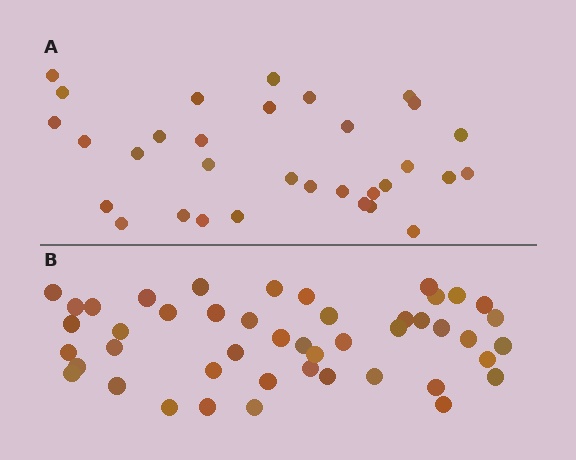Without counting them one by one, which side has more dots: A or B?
Region B (the bottom region) has more dots.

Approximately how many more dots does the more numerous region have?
Region B has approximately 15 more dots than region A.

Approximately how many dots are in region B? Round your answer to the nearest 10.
About 50 dots. (The exact count is 46, which rounds to 50.)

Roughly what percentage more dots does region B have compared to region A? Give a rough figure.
About 45% more.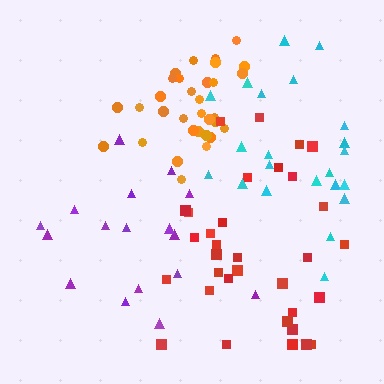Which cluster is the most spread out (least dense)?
Cyan.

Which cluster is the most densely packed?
Orange.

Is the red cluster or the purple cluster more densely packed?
Red.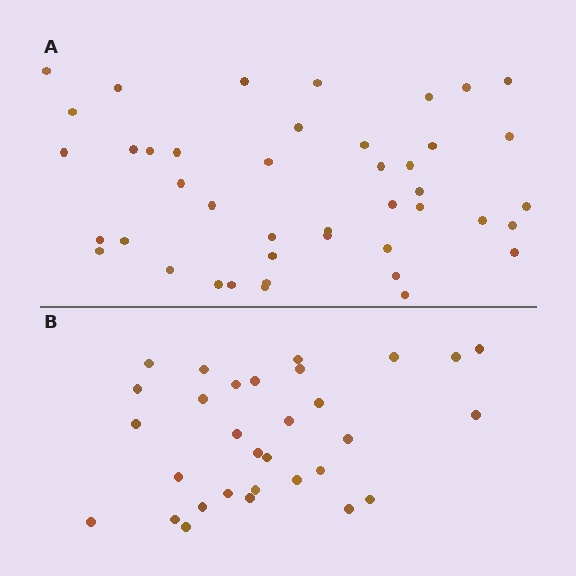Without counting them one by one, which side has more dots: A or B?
Region A (the top region) has more dots.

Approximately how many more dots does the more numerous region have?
Region A has roughly 12 or so more dots than region B.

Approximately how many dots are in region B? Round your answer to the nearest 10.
About 30 dots. (The exact count is 31, which rounds to 30.)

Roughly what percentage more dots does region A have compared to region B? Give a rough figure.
About 40% more.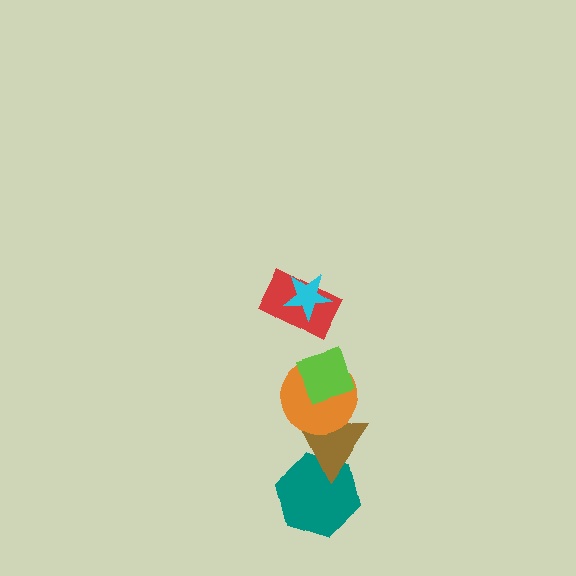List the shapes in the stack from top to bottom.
From top to bottom: the cyan star, the red rectangle, the lime diamond, the orange circle, the brown triangle, the teal hexagon.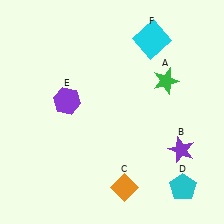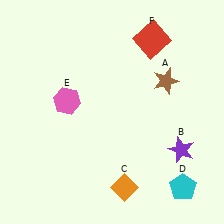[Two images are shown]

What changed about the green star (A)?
In Image 1, A is green. In Image 2, it changed to brown.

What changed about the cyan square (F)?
In Image 1, F is cyan. In Image 2, it changed to red.